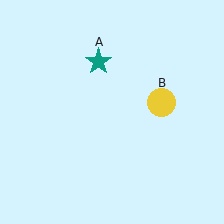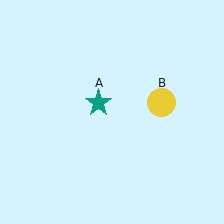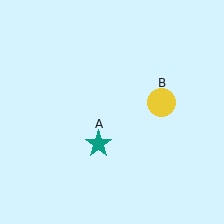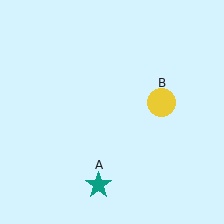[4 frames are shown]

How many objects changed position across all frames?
1 object changed position: teal star (object A).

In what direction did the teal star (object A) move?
The teal star (object A) moved down.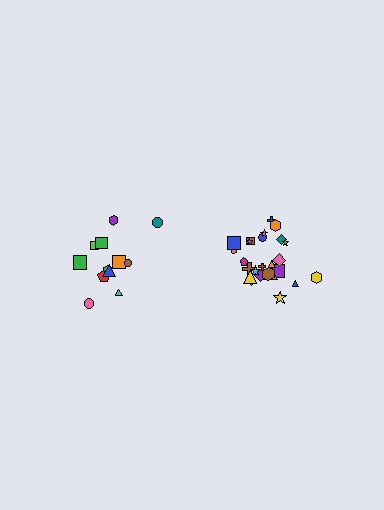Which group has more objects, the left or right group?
The right group.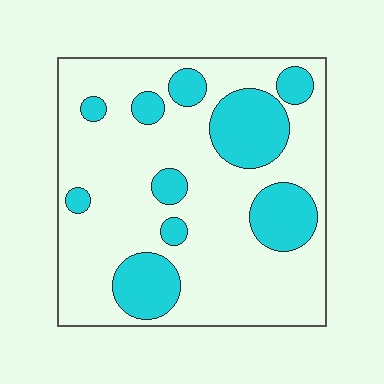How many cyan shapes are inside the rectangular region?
10.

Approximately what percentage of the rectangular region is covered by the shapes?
Approximately 25%.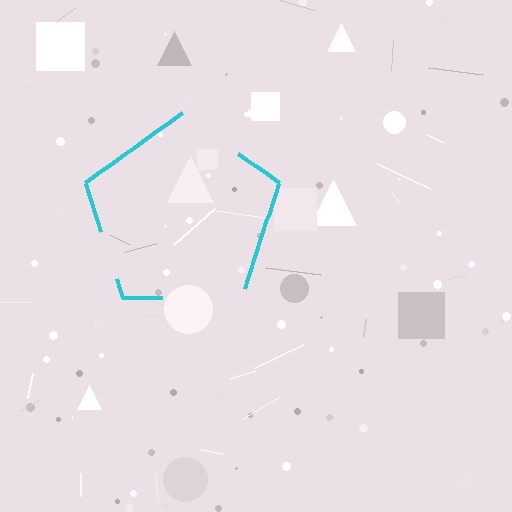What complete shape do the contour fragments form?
The contour fragments form a pentagon.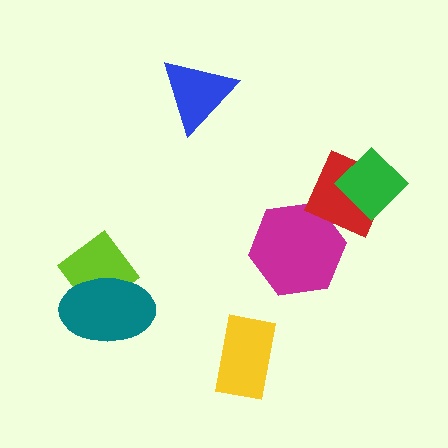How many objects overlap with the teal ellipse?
1 object overlaps with the teal ellipse.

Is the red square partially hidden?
Yes, it is partially covered by another shape.